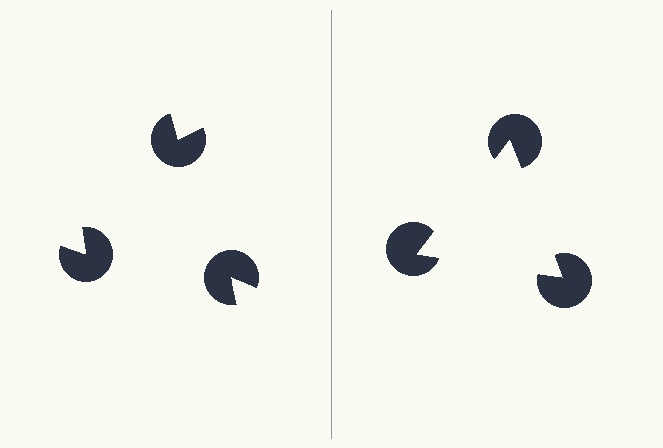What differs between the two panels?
The pac-man discs are positioned identically on both sides; only the wedge orientations differ. On the right they align to a triangle; on the left they are misaligned.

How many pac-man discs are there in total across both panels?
6 — 3 on each side.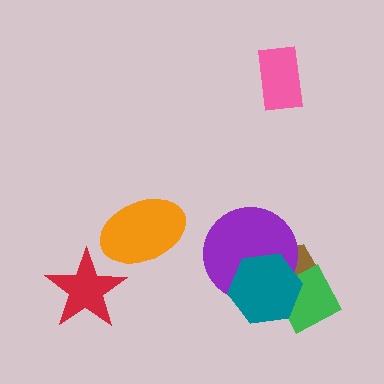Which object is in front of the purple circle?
The teal hexagon is in front of the purple circle.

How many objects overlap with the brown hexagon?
3 objects overlap with the brown hexagon.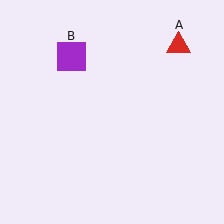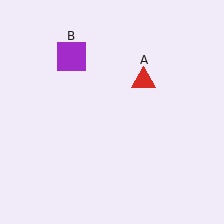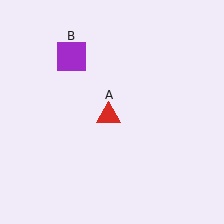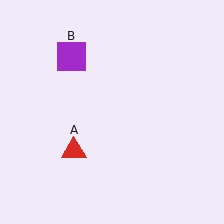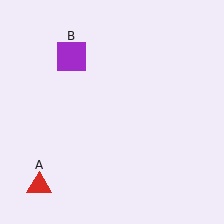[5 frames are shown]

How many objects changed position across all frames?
1 object changed position: red triangle (object A).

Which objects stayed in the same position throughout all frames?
Purple square (object B) remained stationary.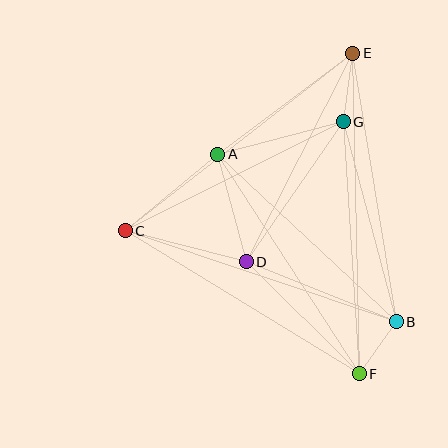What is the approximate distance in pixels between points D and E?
The distance between D and E is approximately 234 pixels.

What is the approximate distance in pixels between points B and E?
The distance between B and E is approximately 272 pixels.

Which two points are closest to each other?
Points B and F are closest to each other.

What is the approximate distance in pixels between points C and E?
The distance between C and E is approximately 289 pixels.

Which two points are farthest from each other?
Points E and F are farthest from each other.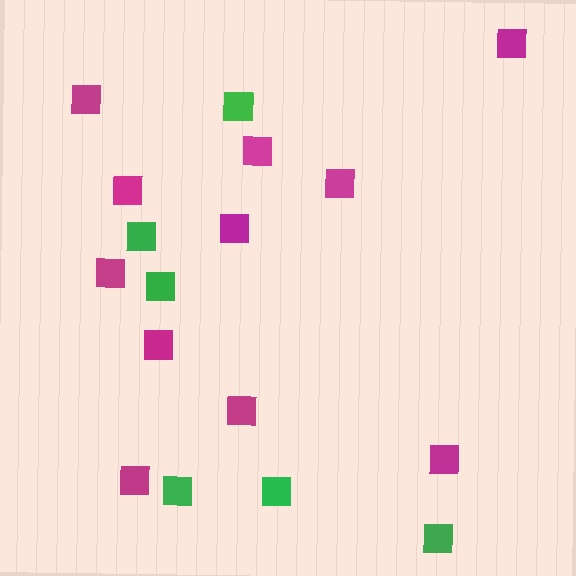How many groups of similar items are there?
There are 2 groups: one group of green squares (6) and one group of magenta squares (11).